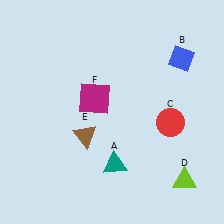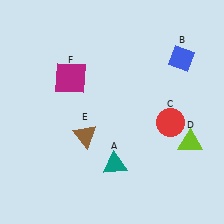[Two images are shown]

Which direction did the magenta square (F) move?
The magenta square (F) moved left.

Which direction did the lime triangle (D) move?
The lime triangle (D) moved up.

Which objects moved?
The objects that moved are: the lime triangle (D), the magenta square (F).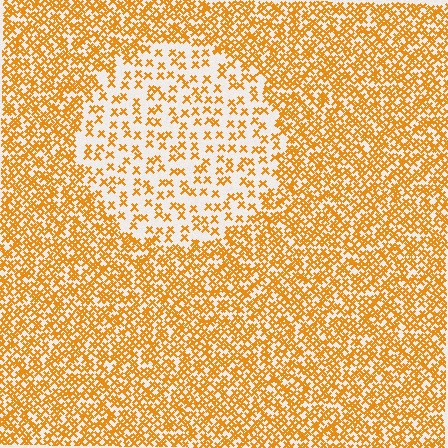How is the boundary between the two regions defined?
The boundary is defined by a change in element density (approximately 2.5x ratio). All elements are the same color, size, and shape.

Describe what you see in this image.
The image contains small orange elements arranged at two different densities. A circle-shaped region is visible where the elements are less densely packed than the surrounding area.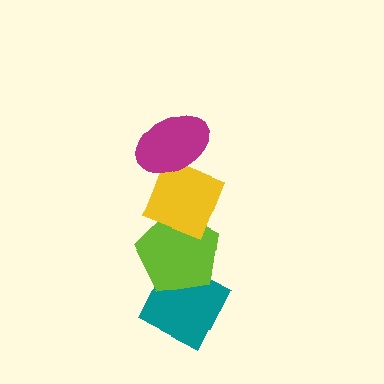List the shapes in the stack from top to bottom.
From top to bottom: the magenta ellipse, the yellow diamond, the lime pentagon, the teal diamond.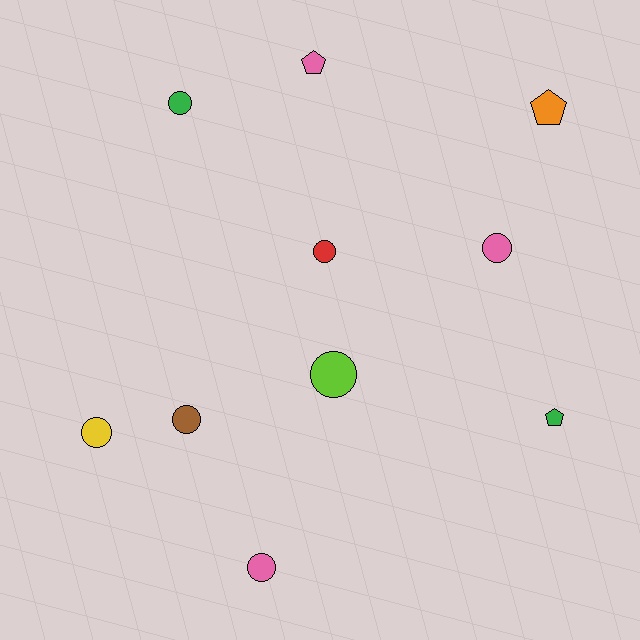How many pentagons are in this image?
There are 3 pentagons.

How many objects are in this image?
There are 10 objects.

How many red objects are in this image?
There is 1 red object.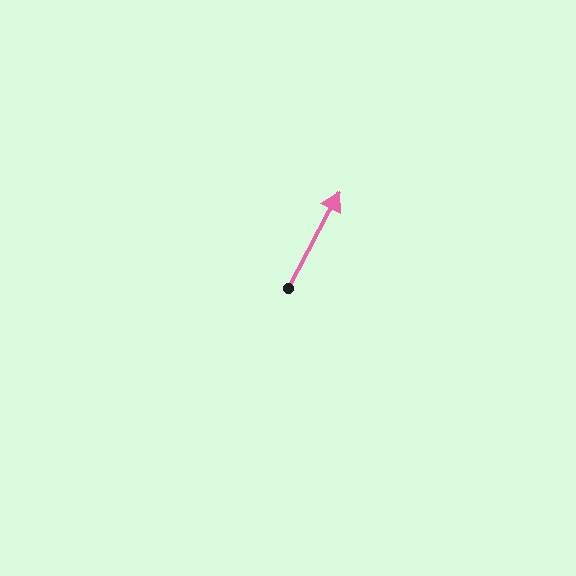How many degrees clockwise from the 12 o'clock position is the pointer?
Approximately 28 degrees.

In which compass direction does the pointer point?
Northeast.